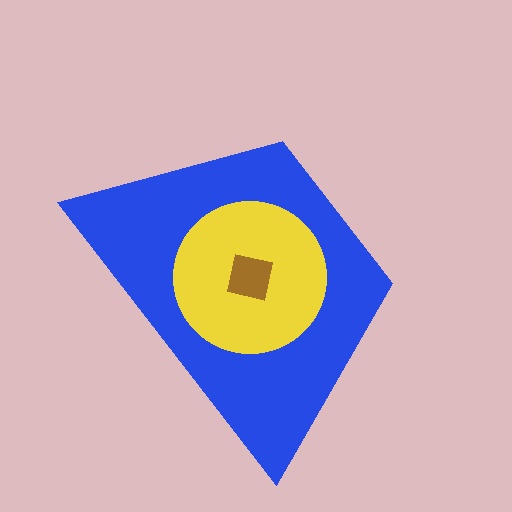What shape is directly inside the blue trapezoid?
The yellow circle.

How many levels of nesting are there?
3.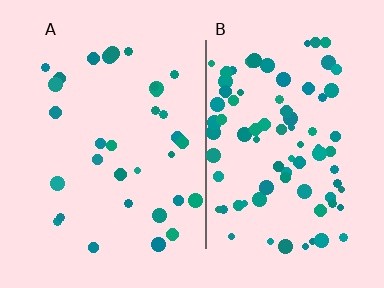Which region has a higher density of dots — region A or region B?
B (the right).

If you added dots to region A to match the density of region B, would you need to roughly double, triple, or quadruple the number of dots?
Approximately triple.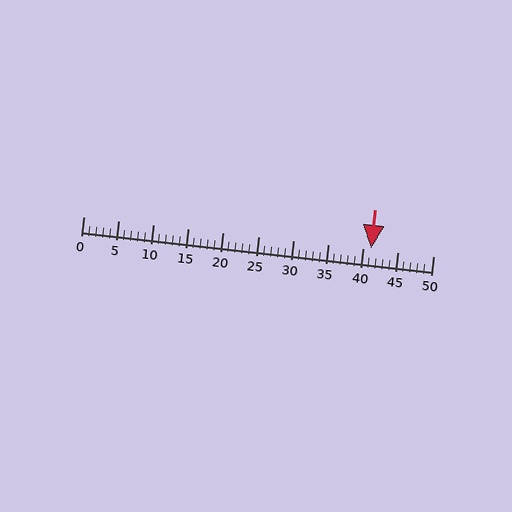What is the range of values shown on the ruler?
The ruler shows values from 0 to 50.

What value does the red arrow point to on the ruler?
The red arrow points to approximately 41.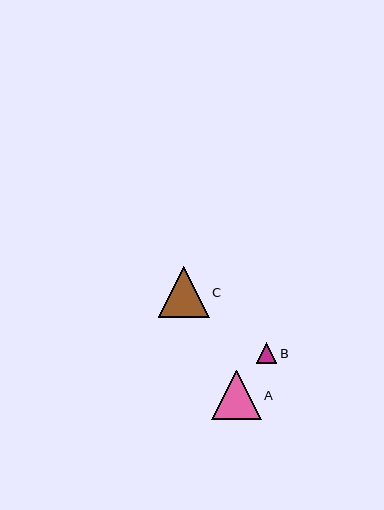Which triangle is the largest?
Triangle C is the largest with a size of approximately 50 pixels.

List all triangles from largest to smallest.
From largest to smallest: C, A, B.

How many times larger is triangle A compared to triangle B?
Triangle A is approximately 2.4 times the size of triangle B.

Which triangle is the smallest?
Triangle B is the smallest with a size of approximately 21 pixels.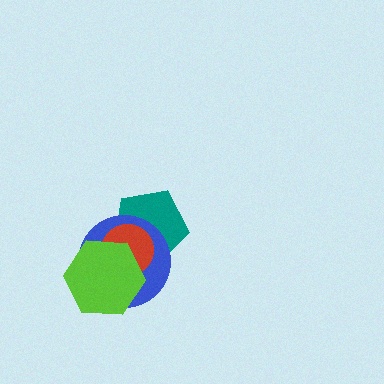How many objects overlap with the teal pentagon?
3 objects overlap with the teal pentagon.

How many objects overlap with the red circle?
3 objects overlap with the red circle.